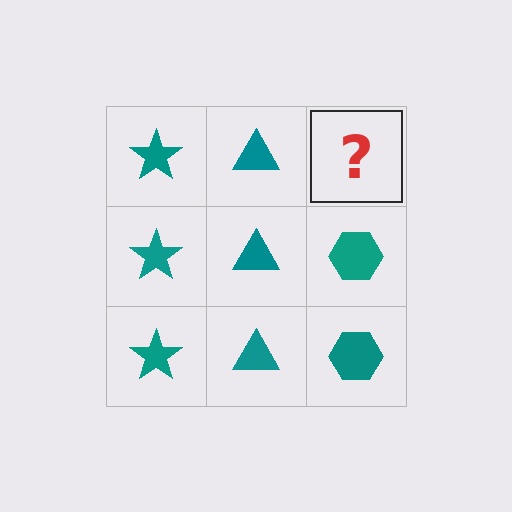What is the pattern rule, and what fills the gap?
The rule is that each column has a consistent shape. The gap should be filled with a teal hexagon.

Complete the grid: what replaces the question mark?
The question mark should be replaced with a teal hexagon.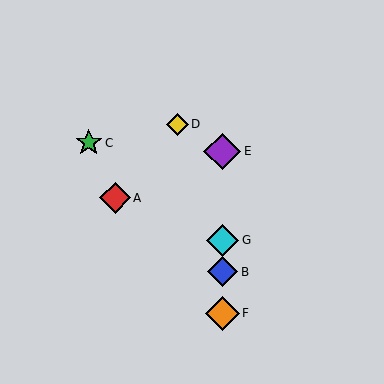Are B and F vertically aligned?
Yes, both are at x≈222.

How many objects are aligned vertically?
4 objects (B, E, F, G) are aligned vertically.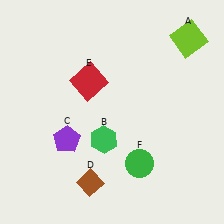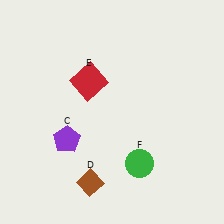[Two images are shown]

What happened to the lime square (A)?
The lime square (A) was removed in Image 2. It was in the top-right area of Image 1.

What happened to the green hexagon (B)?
The green hexagon (B) was removed in Image 2. It was in the bottom-left area of Image 1.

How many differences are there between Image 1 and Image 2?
There are 2 differences between the two images.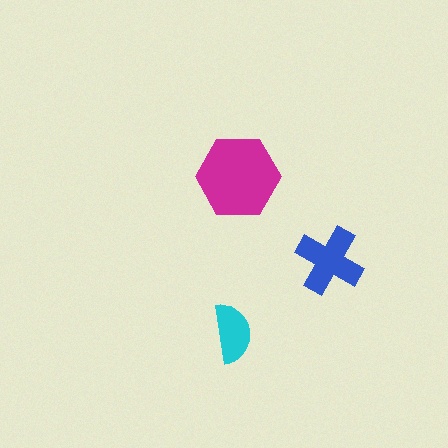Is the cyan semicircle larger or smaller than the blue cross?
Smaller.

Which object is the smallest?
The cyan semicircle.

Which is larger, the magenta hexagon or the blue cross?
The magenta hexagon.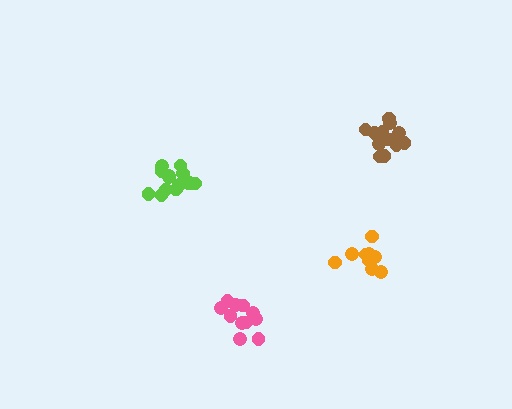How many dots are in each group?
Group 1: 11 dots, Group 2: 12 dots, Group 3: 9 dots, Group 4: 14 dots (46 total).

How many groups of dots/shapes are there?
There are 4 groups.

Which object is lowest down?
The pink cluster is bottommost.